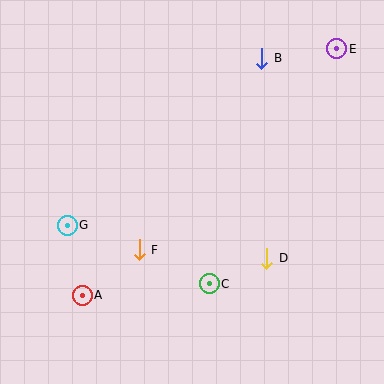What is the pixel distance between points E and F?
The distance between E and F is 282 pixels.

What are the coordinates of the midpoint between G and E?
The midpoint between G and E is at (202, 137).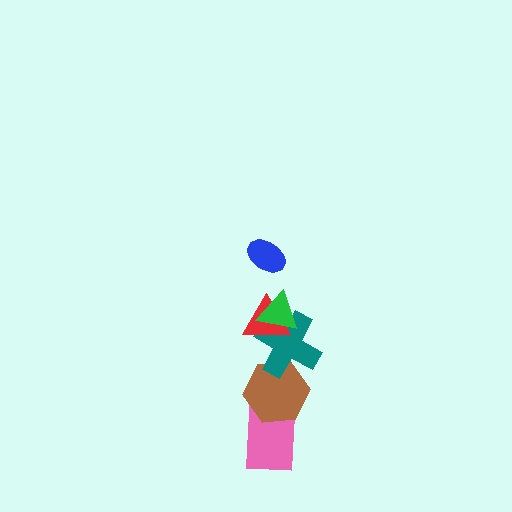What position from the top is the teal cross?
The teal cross is 4th from the top.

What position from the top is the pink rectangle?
The pink rectangle is 6th from the top.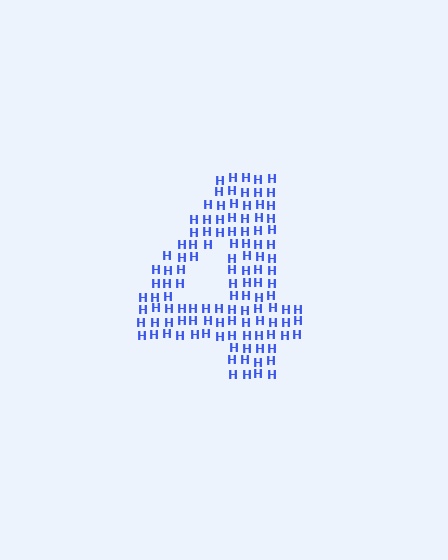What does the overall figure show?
The overall figure shows the digit 4.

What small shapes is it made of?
It is made of small letter H's.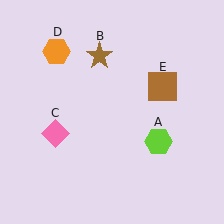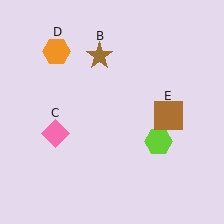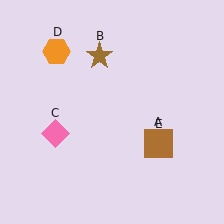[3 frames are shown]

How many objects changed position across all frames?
1 object changed position: brown square (object E).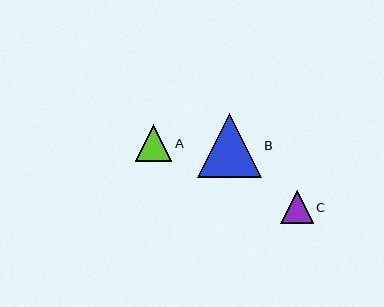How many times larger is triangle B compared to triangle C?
Triangle B is approximately 1.9 times the size of triangle C.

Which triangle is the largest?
Triangle B is the largest with a size of approximately 64 pixels.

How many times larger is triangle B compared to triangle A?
Triangle B is approximately 1.7 times the size of triangle A.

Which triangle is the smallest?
Triangle C is the smallest with a size of approximately 33 pixels.